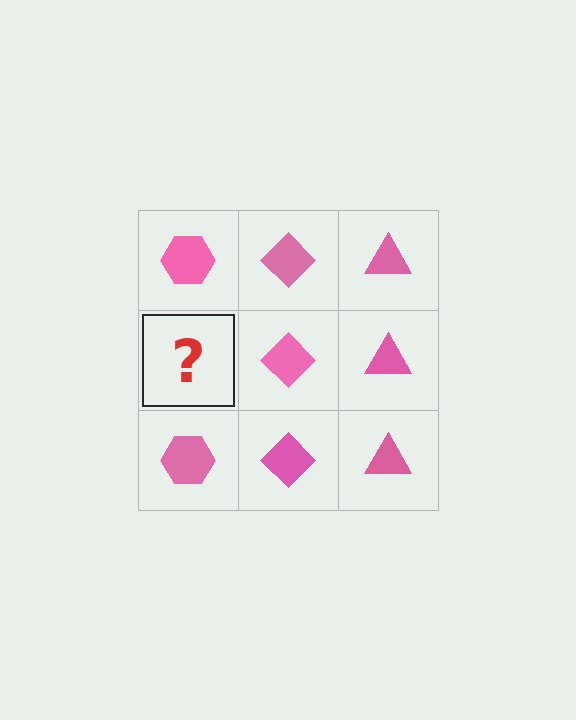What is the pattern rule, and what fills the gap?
The rule is that each column has a consistent shape. The gap should be filled with a pink hexagon.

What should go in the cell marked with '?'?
The missing cell should contain a pink hexagon.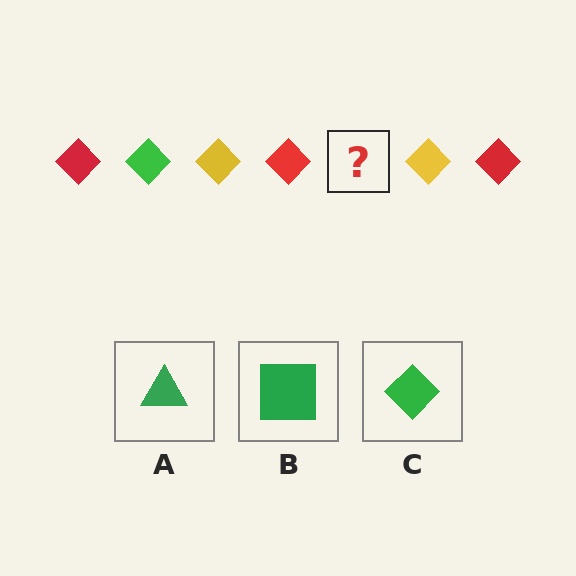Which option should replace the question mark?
Option C.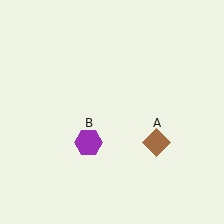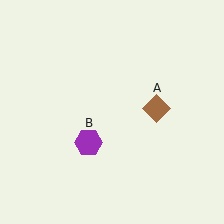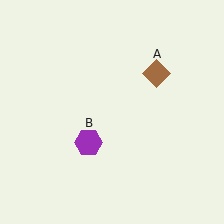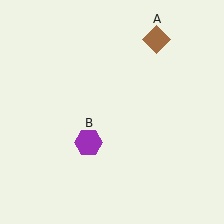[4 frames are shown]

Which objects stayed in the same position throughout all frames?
Purple hexagon (object B) remained stationary.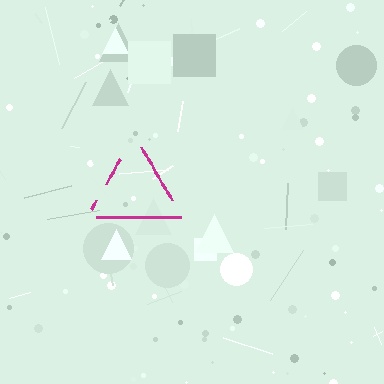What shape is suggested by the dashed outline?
The dashed outline suggests a triangle.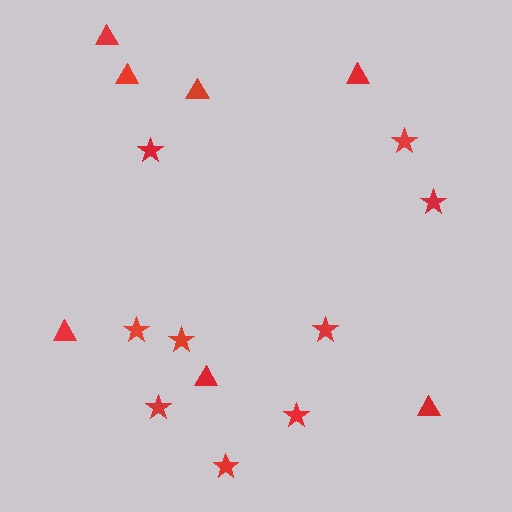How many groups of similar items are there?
There are 2 groups: one group of stars (9) and one group of triangles (7).